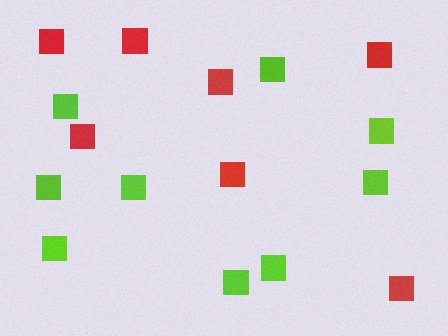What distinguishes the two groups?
There are 2 groups: one group of lime squares (9) and one group of red squares (7).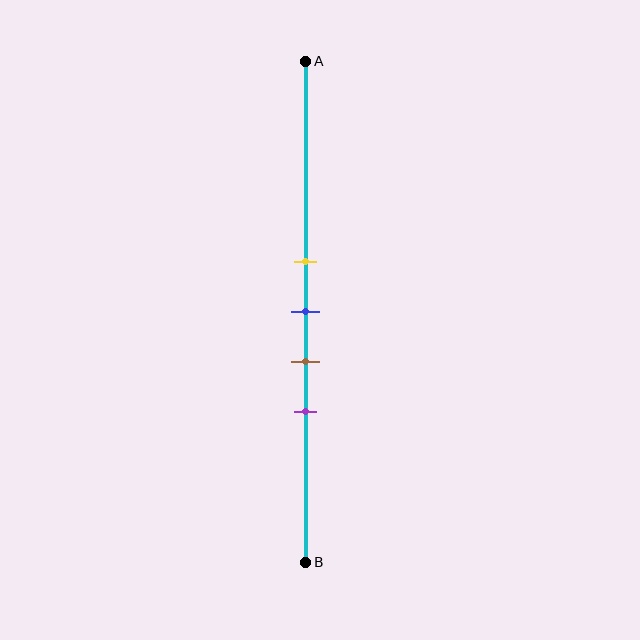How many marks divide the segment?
There are 4 marks dividing the segment.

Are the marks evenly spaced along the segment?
Yes, the marks are approximately evenly spaced.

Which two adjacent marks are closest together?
The yellow and blue marks are the closest adjacent pair.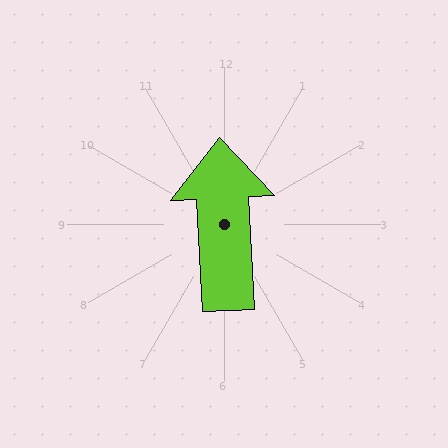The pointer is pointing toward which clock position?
Roughly 12 o'clock.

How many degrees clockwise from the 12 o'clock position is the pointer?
Approximately 357 degrees.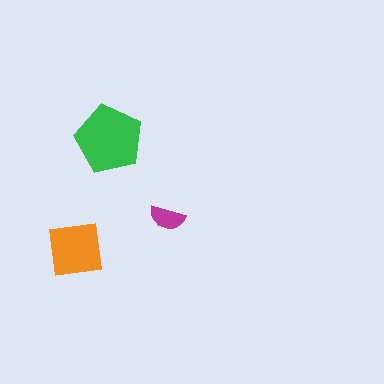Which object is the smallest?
The magenta semicircle.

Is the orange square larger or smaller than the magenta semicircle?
Larger.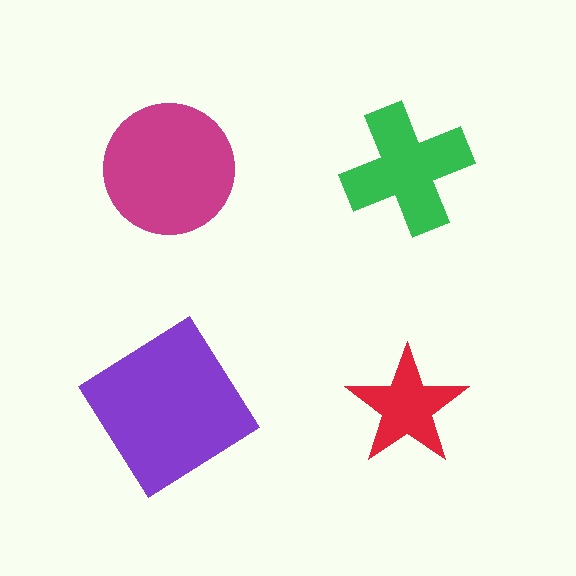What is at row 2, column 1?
A purple diamond.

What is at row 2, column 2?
A red star.